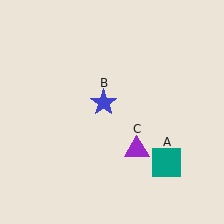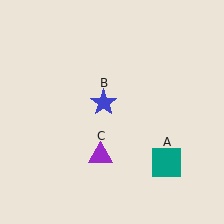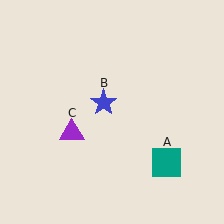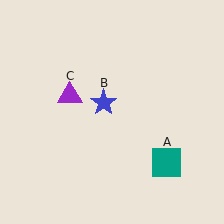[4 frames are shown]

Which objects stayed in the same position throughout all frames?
Teal square (object A) and blue star (object B) remained stationary.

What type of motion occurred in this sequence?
The purple triangle (object C) rotated clockwise around the center of the scene.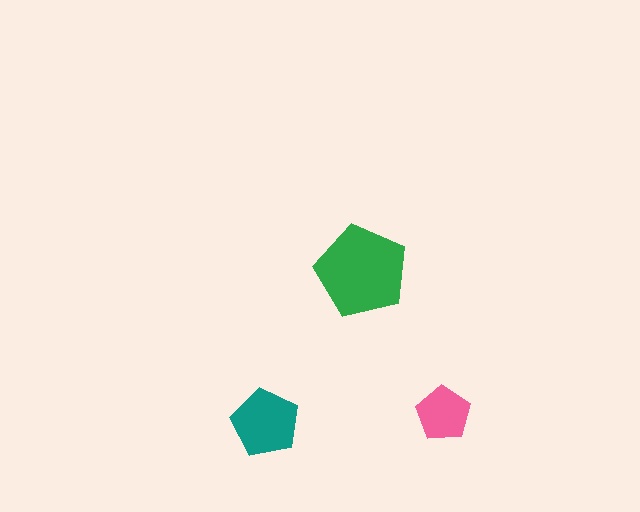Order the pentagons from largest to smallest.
the green one, the teal one, the pink one.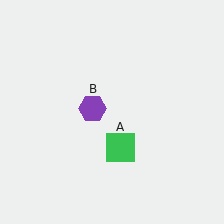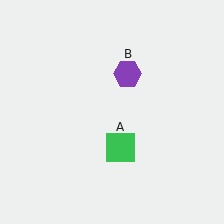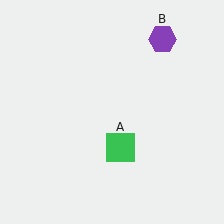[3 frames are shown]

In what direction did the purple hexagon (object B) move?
The purple hexagon (object B) moved up and to the right.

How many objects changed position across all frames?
1 object changed position: purple hexagon (object B).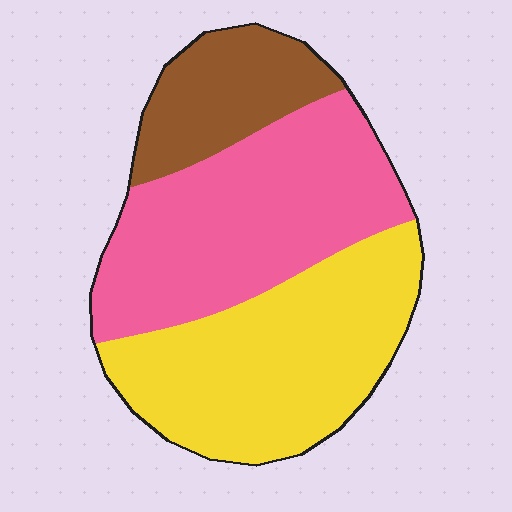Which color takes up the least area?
Brown, at roughly 20%.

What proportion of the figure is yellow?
Yellow covers about 40% of the figure.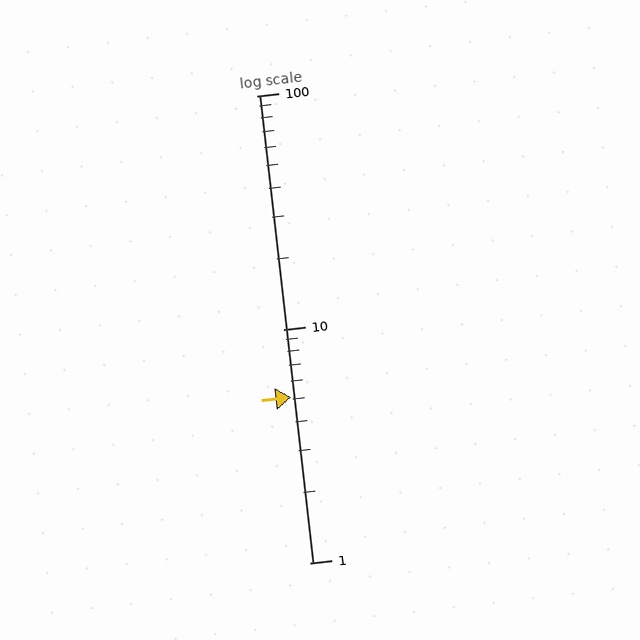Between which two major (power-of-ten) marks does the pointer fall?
The pointer is between 1 and 10.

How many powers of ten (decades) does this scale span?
The scale spans 2 decades, from 1 to 100.